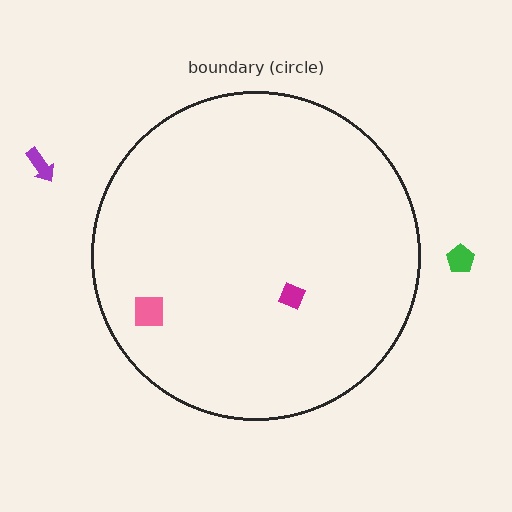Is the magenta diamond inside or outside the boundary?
Inside.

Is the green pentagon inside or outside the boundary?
Outside.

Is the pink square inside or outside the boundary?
Inside.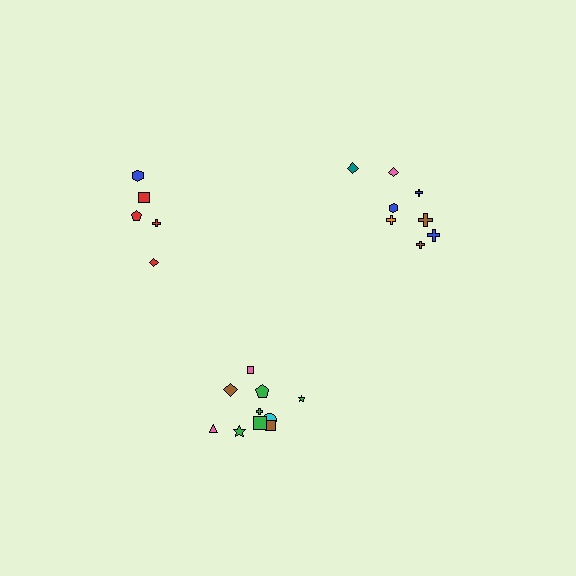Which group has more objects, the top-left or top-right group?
The top-right group.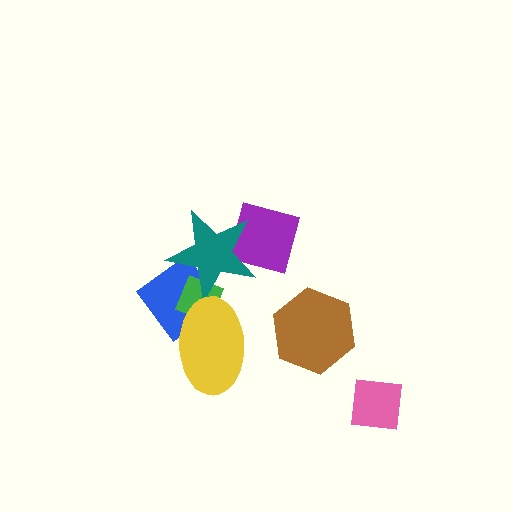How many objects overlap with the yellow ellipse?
2 objects overlap with the yellow ellipse.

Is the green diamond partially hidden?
Yes, it is partially covered by another shape.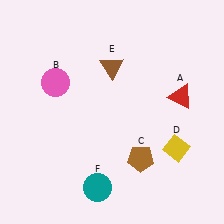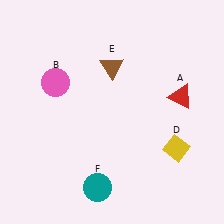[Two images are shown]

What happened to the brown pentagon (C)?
The brown pentagon (C) was removed in Image 2. It was in the bottom-right area of Image 1.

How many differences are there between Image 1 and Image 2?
There is 1 difference between the two images.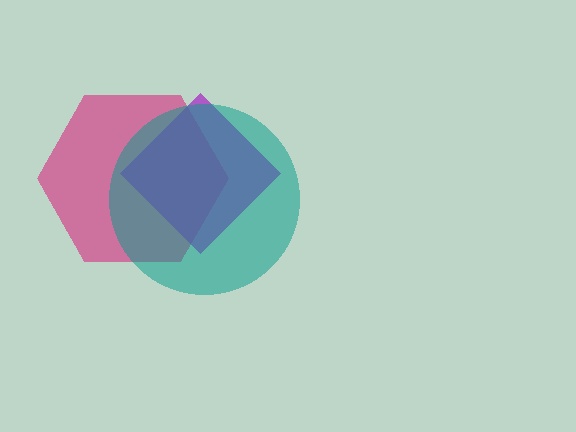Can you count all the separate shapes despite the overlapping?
Yes, there are 3 separate shapes.